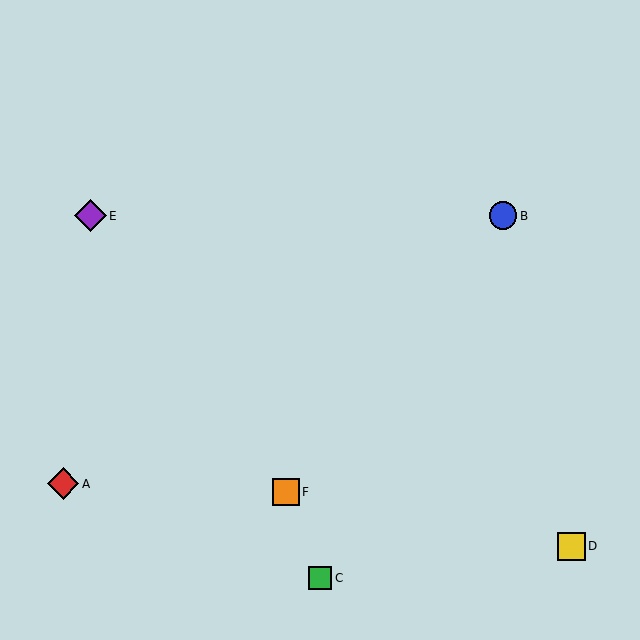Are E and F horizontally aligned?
No, E is at y≈216 and F is at y≈492.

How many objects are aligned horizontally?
2 objects (B, E) are aligned horizontally.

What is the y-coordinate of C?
Object C is at y≈578.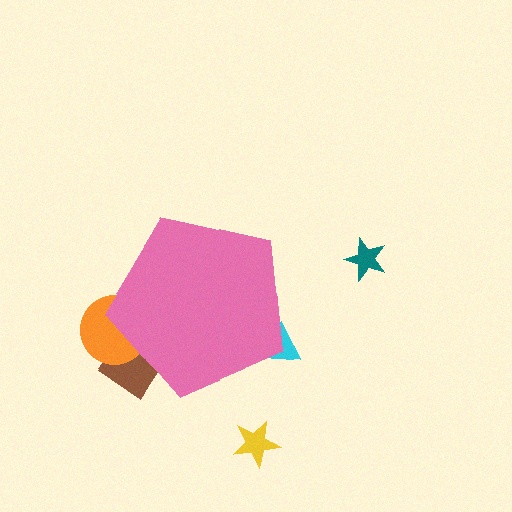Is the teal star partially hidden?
No, the teal star is fully visible.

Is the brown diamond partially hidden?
Yes, the brown diamond is partially hidden behind the pink pentagon.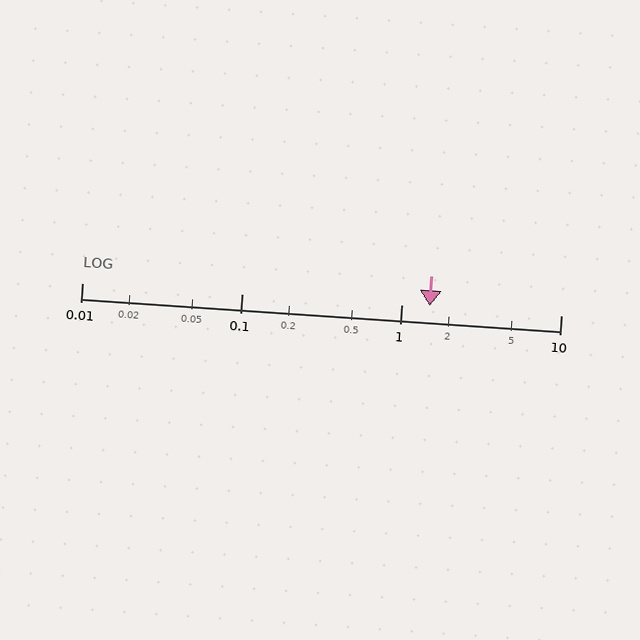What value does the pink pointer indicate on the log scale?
The pointer indicates approximately 1.5.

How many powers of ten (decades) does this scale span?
The scale spans 3 decades, from 0.01 to 10.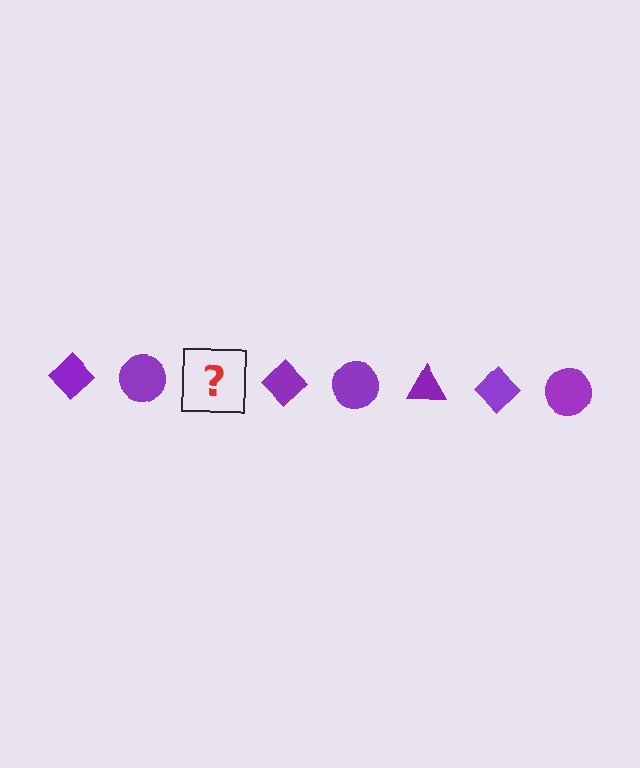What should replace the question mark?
The question mark should be replaced with a purple triangle.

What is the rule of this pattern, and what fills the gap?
The rule is that the pattern cycles through diamond, circle, triangle shapes in purple. The gap should be filled with a purple triangle.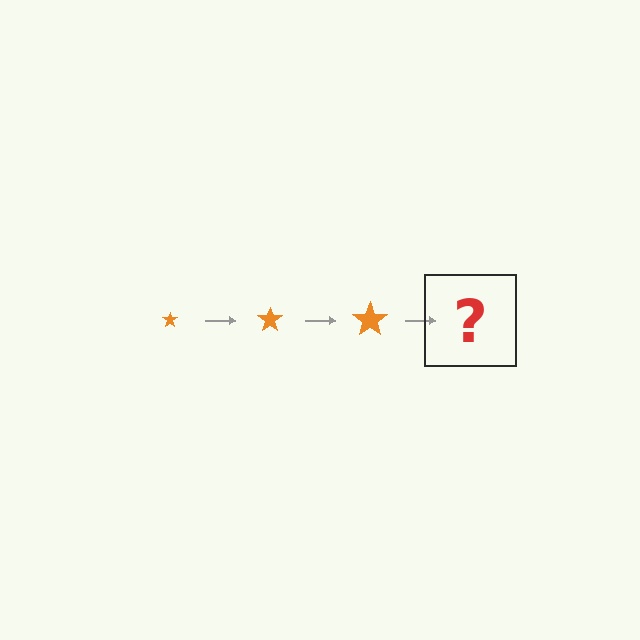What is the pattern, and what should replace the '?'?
The pattern is that the star gets progressively larger each step. The '?' should be an orange star, larger than the previous one.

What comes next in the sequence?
The next element should be an orange star, larger than the previous one.